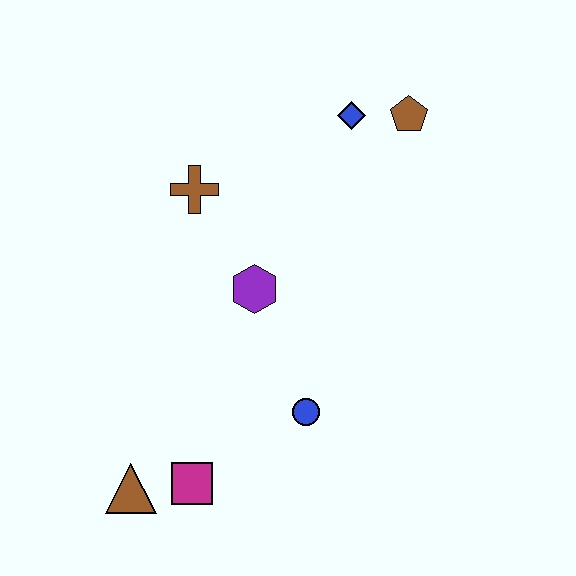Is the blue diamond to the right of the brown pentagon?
No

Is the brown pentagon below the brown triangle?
No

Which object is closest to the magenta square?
The brown triangle is closest to the magenta square.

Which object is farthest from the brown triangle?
The brown pentagon is farthest from the brown triangle.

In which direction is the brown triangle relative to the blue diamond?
The brown triangle is below the blue diamond.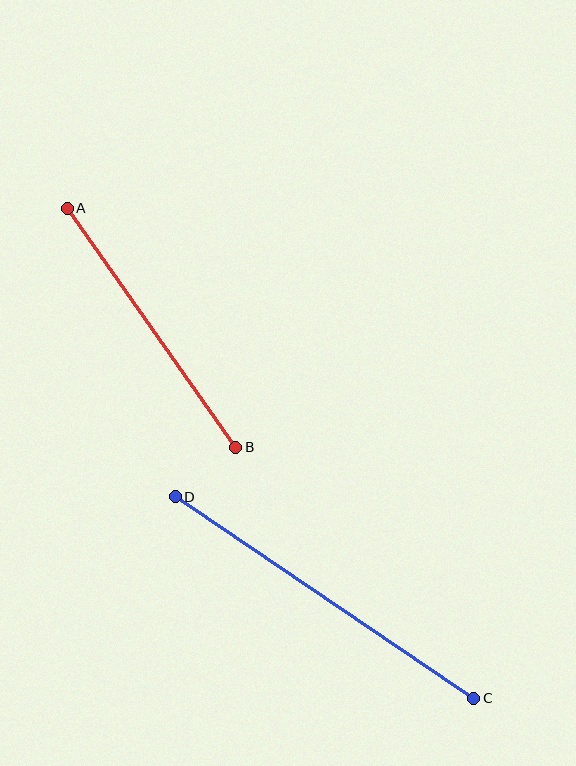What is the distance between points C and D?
The distance is approximately 360 pixels.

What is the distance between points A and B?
The distance is approximately 293 pixels.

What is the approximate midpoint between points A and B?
The midpoint is at approximately (151, 328) pixels.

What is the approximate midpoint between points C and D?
The midpoint is at approximately (324, 598) pixels.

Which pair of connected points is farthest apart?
Points C and D are farthest apart.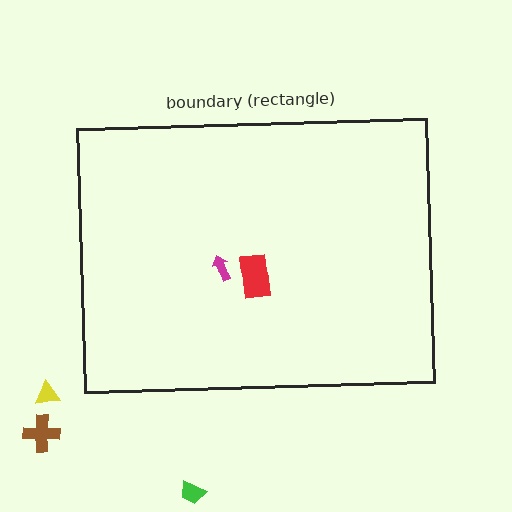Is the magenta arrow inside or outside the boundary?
Inside.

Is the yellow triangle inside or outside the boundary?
Outside.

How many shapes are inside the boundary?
2 inside, 3 outside.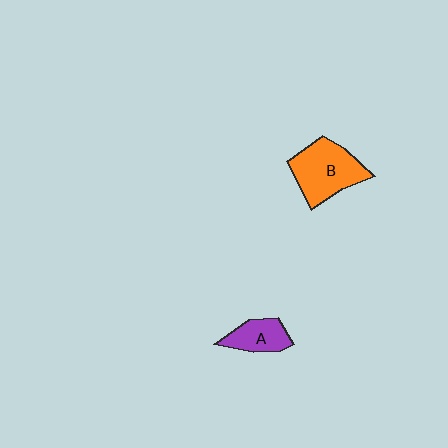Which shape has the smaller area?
Shape A (purple).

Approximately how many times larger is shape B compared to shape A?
Approximately 1.9 times.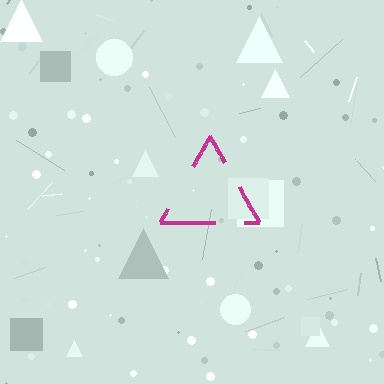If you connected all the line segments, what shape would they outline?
They would outline a triangle.